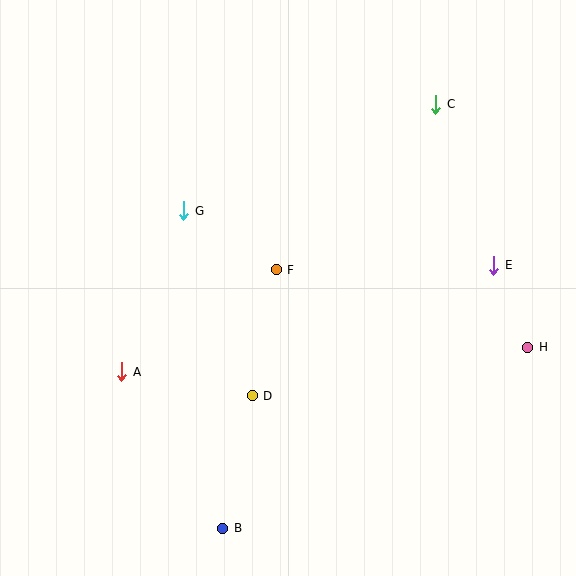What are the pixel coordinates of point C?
Point C is at (436, 104).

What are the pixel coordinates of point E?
Point E is at (494, 265).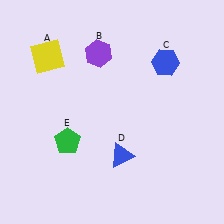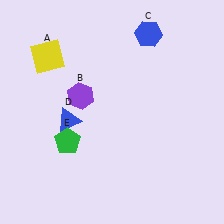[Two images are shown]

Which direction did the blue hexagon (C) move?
The blue hexagon (C) moved up.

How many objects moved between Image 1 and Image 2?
3 objects moved between the two images.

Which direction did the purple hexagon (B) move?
The purple hexagon (B) moved down.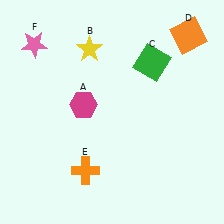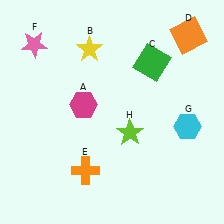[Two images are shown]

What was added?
A cyan hexagon (G), a lime star (H) were added in Image 2.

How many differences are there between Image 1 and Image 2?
There are 2 differences between the two images.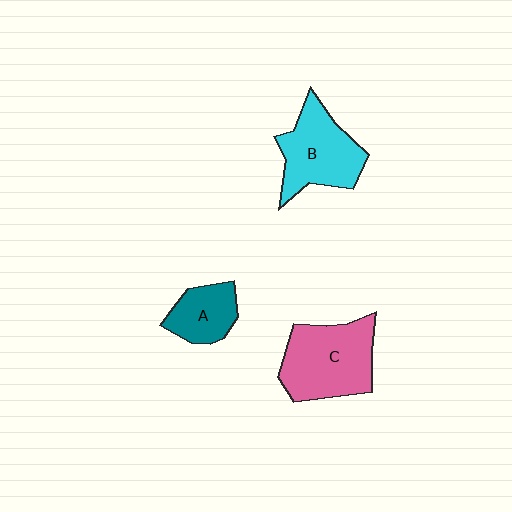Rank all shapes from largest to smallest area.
From largest to smallest: C (pink), B (cyan), A (teal).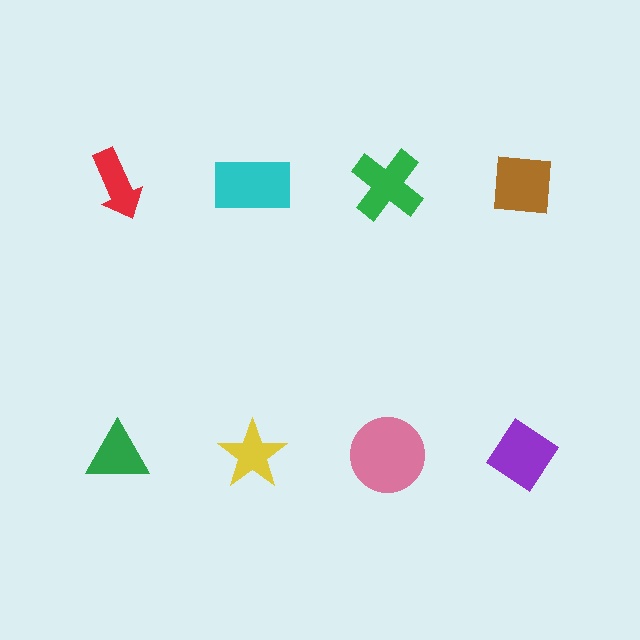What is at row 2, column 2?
A yellow star.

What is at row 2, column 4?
A purple diamond.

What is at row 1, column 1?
A red arrow.